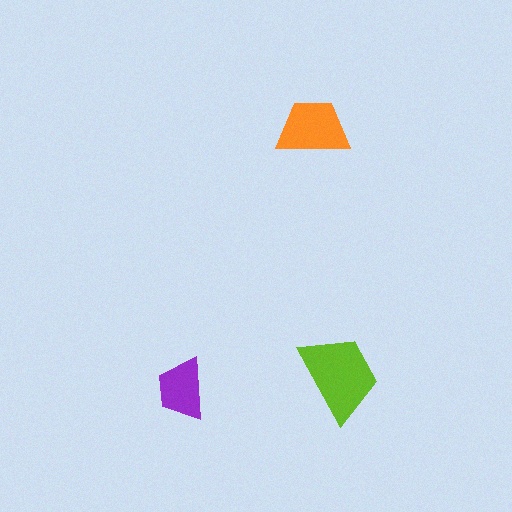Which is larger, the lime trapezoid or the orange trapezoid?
The lime one.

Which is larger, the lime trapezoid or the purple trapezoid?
The lime one.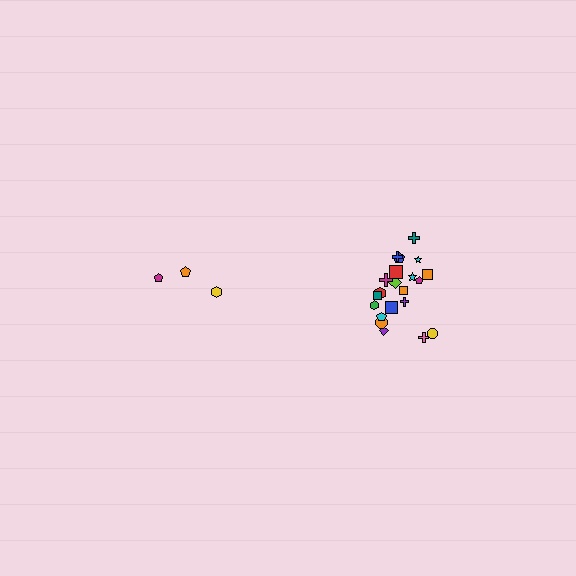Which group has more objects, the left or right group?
The right group.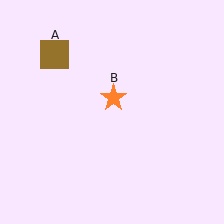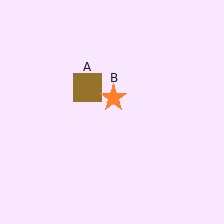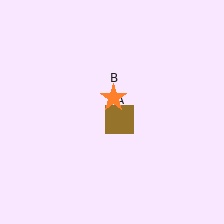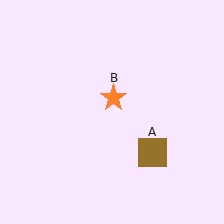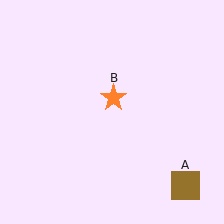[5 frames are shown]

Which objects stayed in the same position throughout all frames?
Orange star (object B) remained stationary.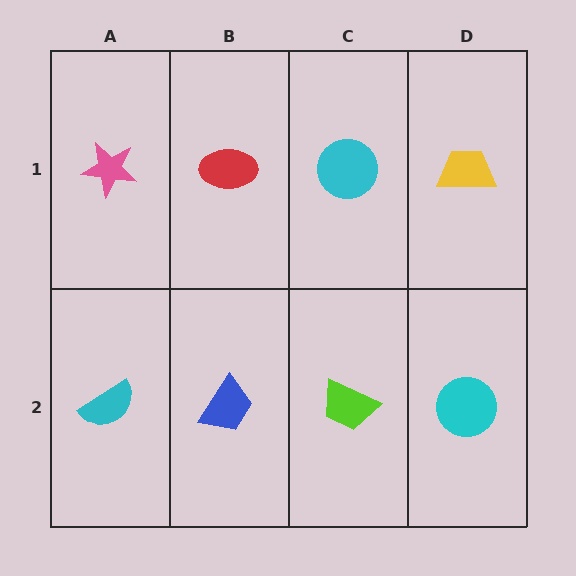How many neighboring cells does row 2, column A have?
2.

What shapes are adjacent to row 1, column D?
A cyan circle (row 2, column D), a cyan circle (row 1, column C).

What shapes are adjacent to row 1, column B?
A blue trapezoid (row 2, column B), a pink star (row 1, column A), a cyan circle (row 1, column C).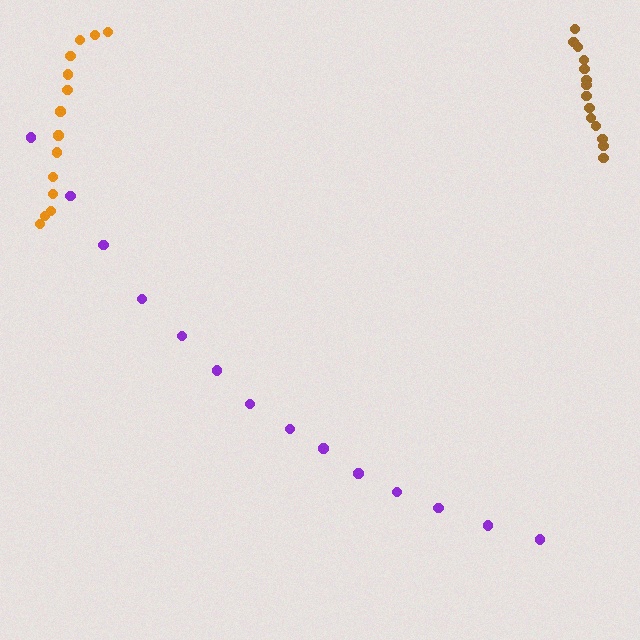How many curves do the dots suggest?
There are 3 distinct paths.